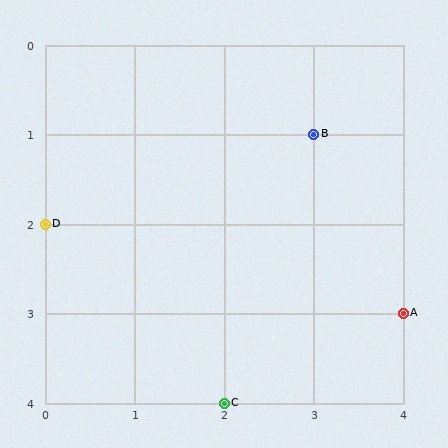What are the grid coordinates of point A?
Point A is at grid coordinates (4, 3).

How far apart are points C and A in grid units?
Points C and A are 2 columns and 1 row apart (about 2.2 grid units diagonally).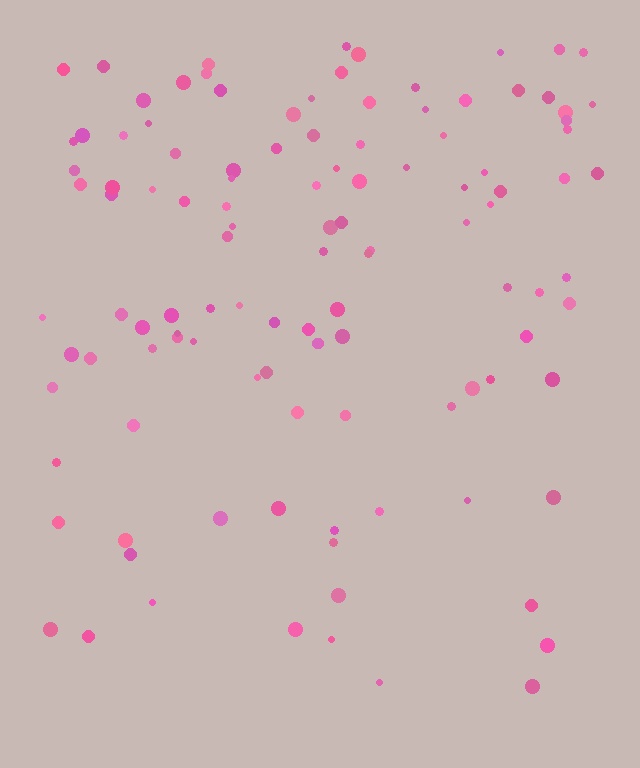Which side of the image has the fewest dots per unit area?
The bottom.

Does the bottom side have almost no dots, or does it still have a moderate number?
Still a moderate number, just noticeably fewer than the top.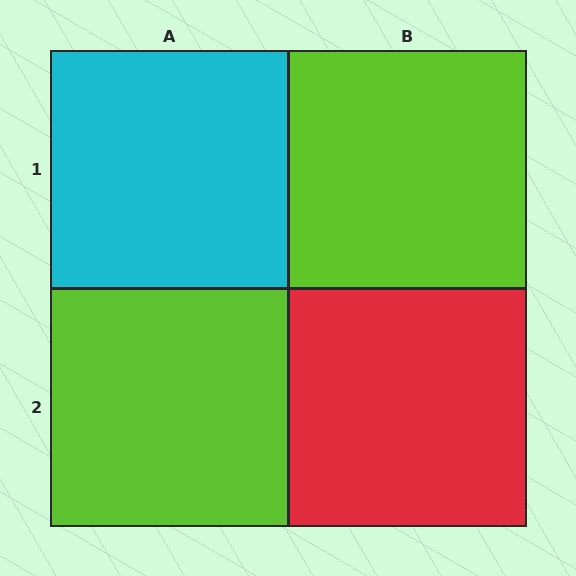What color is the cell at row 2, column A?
Lime.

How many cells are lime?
2 cells are lime.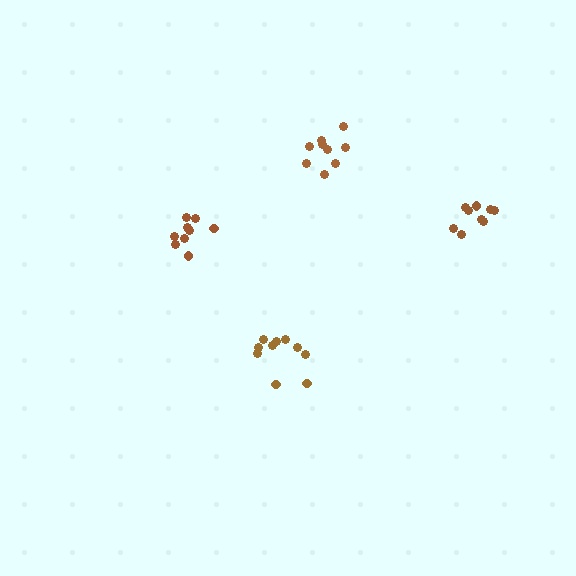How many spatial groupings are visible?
There are 4 spatial groupings.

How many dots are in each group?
Group 1: 9 dots, Group 2: 9 dots, Group 3: 10 dots, Group 4: 9 dots (37 total).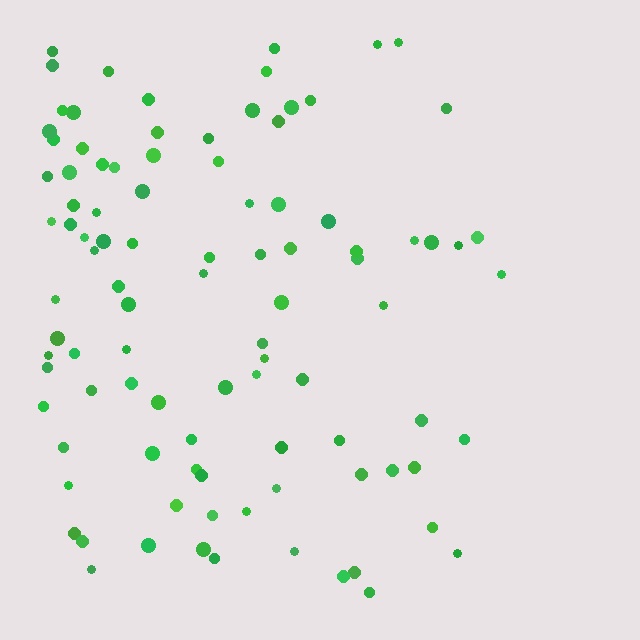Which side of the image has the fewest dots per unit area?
The right.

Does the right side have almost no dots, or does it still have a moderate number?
Still a moderate number, just noticeably fewer than the left.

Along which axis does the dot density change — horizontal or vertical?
Horizontal.